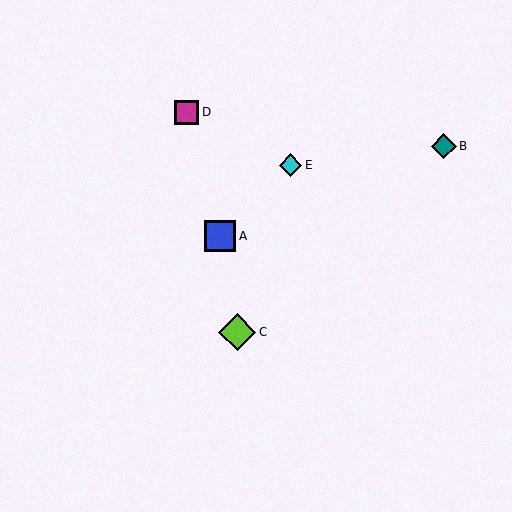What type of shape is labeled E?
Shape E is a cyan diamond.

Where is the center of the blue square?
The center of the blue square is at (220, 236).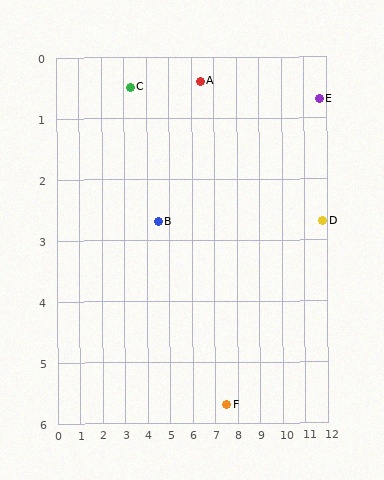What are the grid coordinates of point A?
Point A is at approximately (6.4, 0.4).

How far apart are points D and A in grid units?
Points D and A are about 5.9 grid units apart.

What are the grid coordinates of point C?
Point C is at approximately (3.3, 0.5).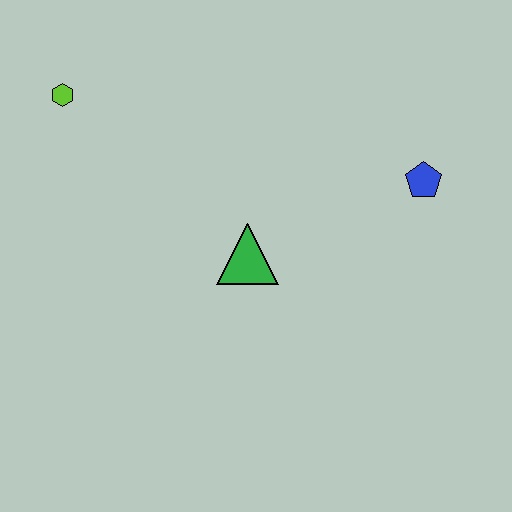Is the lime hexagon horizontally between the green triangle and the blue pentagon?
No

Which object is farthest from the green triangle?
The lime hexagon is farthest from the green triangle.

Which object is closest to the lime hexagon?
The green triangle is closest to the lime hexagon.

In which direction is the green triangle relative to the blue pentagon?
The green triangle is to the left of the blue pentagon.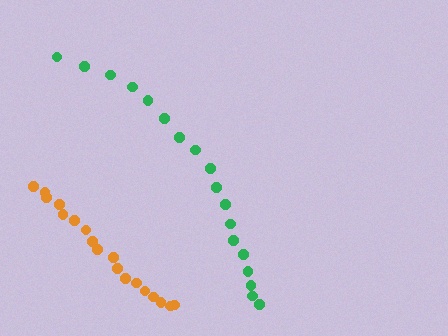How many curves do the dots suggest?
There are 2 distinct paths.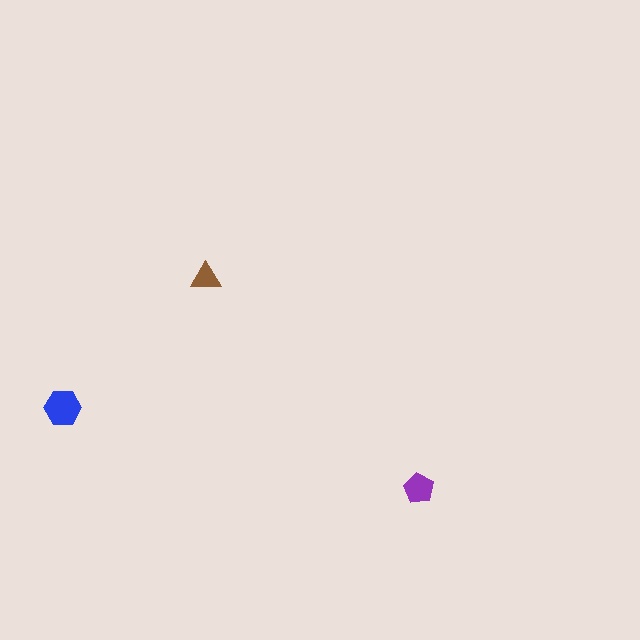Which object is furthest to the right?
The purple pentagon is rightmost.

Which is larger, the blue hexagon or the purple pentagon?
The blue hexagon.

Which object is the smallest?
The brown triangle.